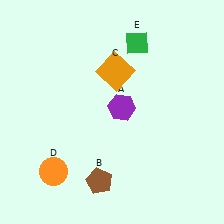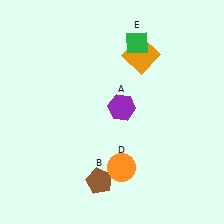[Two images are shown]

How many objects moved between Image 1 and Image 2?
2 objects moved between the two images.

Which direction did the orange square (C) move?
The orange square (C) moved right.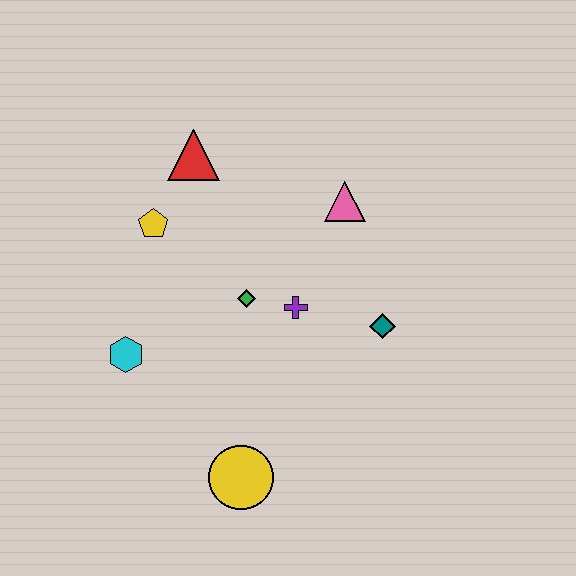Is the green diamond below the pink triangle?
Yes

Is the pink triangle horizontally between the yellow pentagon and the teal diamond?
Yes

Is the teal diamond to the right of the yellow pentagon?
Yes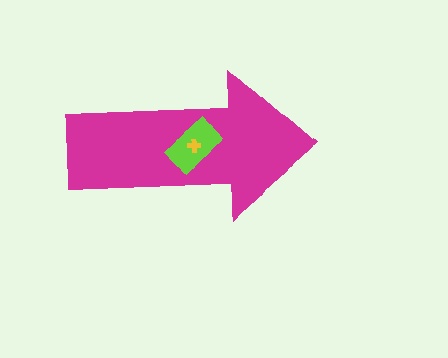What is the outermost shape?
The magenta arrow.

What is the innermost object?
The yellow cross.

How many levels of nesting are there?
3.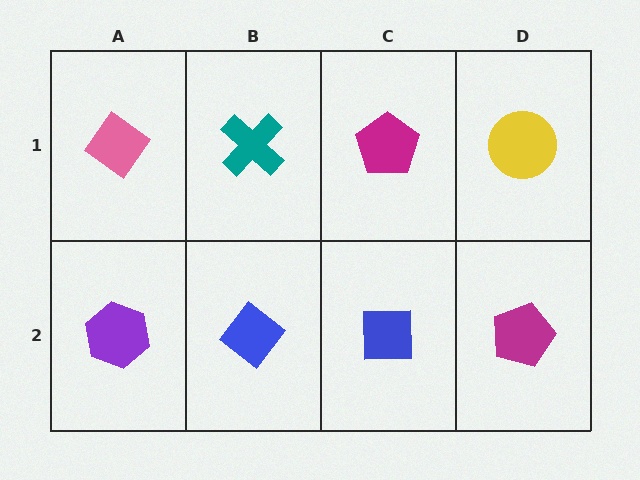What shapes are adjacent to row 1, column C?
A blue square (row 2, column C), a teal cross (row 1, column B), a yellow circle (row 1, column D).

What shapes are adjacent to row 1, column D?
A magenta pentagon (row 2, column D), a magenta pentagon (row 1, column C).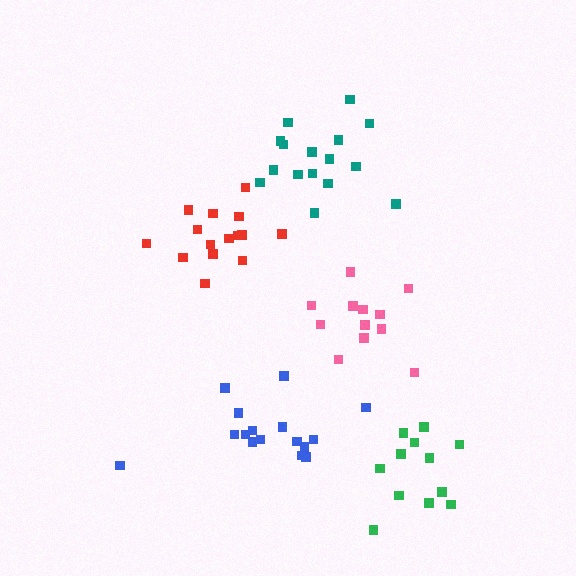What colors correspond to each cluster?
The clusters are colored: pink, green, red, teal, blue.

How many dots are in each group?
Group 1: 12 dots, Group 2: 12 dots, Group 3: 15 dots, Group 4: 16 dots, Group 5: 16 dots (71 total).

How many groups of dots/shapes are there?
There are 5 groups.